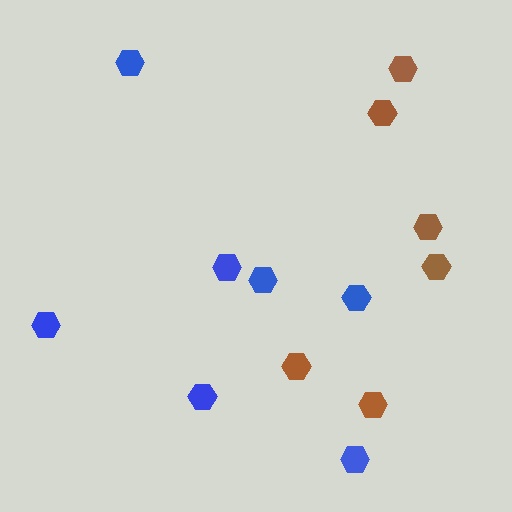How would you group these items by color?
There are 2 groups: one group of brown hexagons (6) and one group of blue hexagons (7).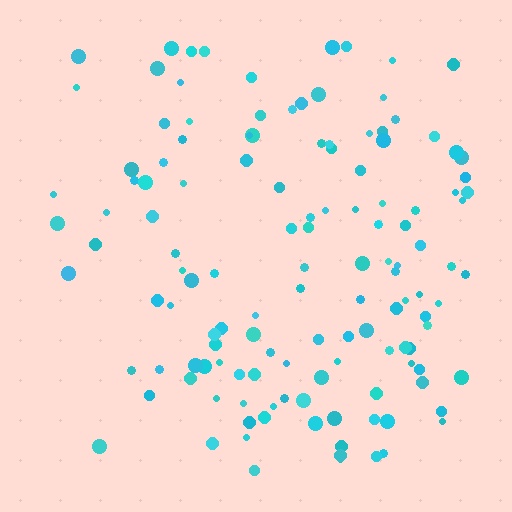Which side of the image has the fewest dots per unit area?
The left.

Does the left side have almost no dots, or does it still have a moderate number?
Still a moderate number, just noticeably fewer than the right.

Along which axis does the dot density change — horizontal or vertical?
Horizontal.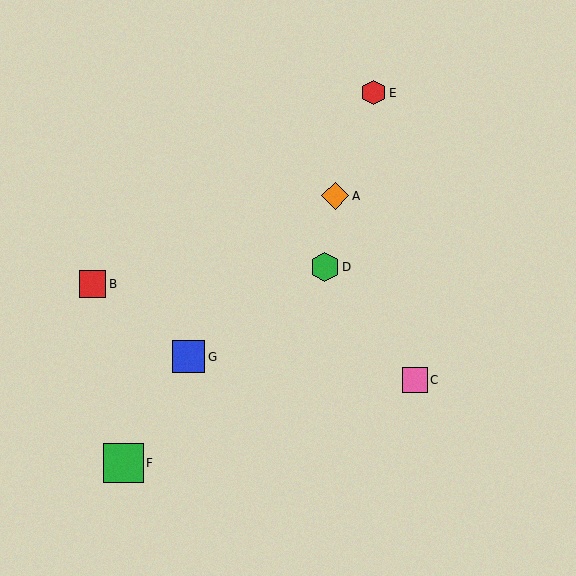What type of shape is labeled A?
Shape A is an orange diamond.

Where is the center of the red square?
The center of the red square is at (93, 284).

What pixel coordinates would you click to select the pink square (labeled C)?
Click at (415, 380) to select the pink square C.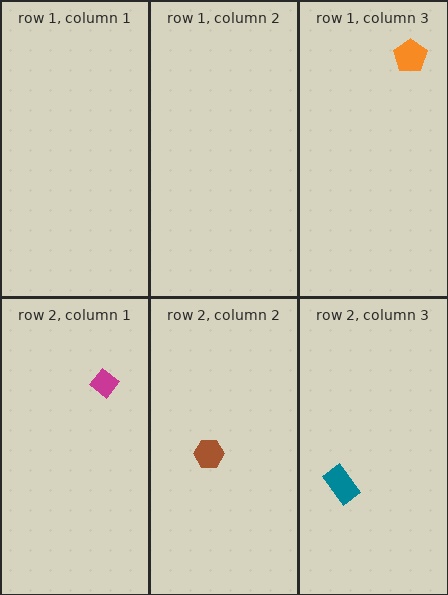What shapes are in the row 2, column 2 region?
The brown hexagon.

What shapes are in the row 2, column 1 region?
The magenta diamond.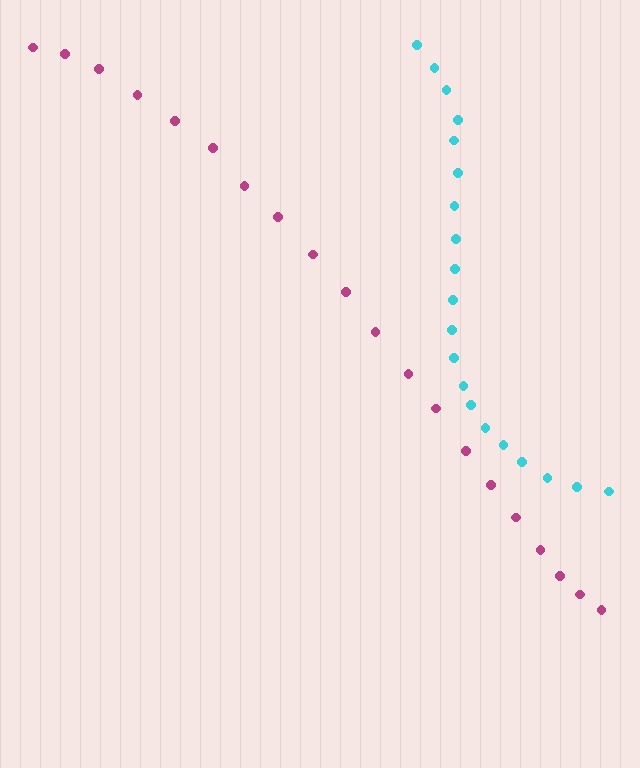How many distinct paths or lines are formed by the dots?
There are 2 distinct paths.